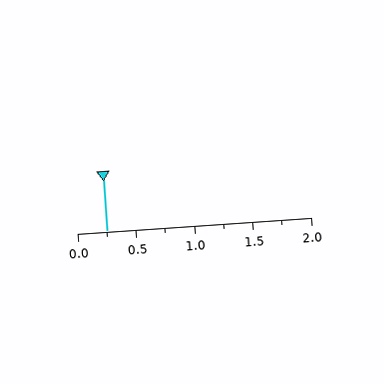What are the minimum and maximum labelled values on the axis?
The axis runs from 0.0 to 2.0.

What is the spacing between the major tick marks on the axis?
The major ticks are spaced 0.5 apart.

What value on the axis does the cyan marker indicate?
The marker indicates approximately 0.25.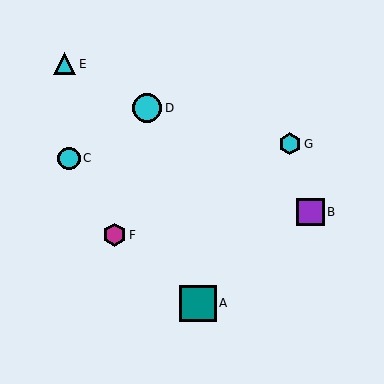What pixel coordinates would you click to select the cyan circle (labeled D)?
Click at (147, 108) to select the cyan circle D.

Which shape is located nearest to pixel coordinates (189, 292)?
The teal square (labeled A) at (198, 303) is nearest to that location.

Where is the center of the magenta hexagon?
The center of the magenta hexagon is at (115, 235).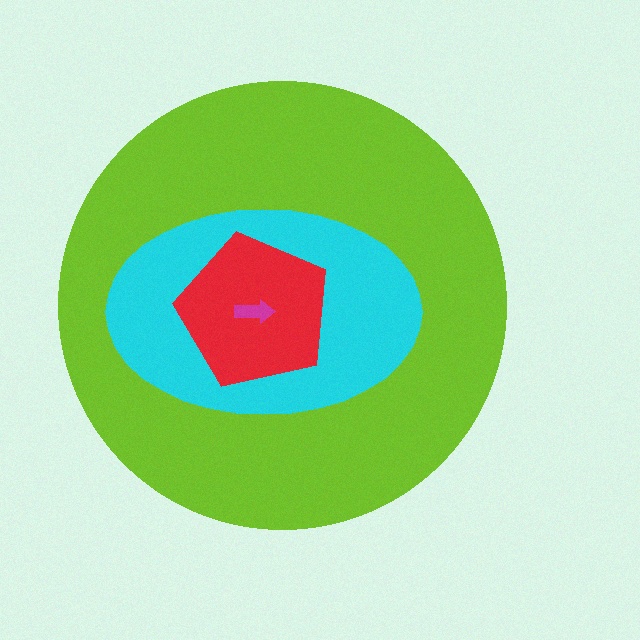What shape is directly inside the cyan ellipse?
The red pentagon.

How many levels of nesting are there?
4.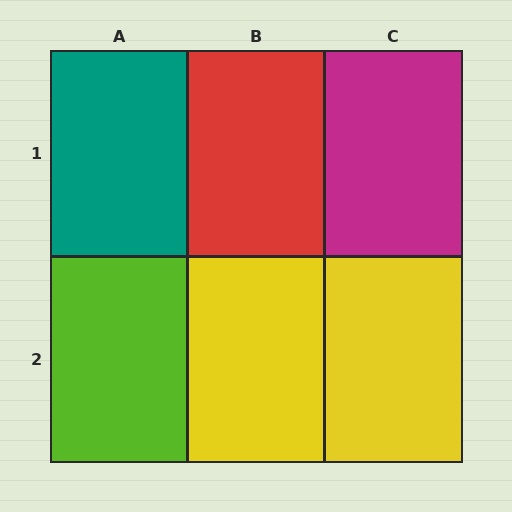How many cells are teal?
1 cell is teal.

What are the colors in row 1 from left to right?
Teal, red, magenta.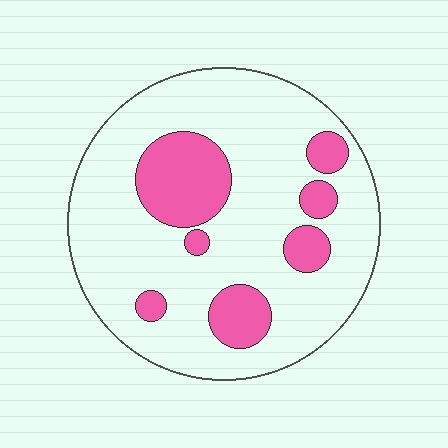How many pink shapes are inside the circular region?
7.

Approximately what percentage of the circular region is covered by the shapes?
Approximately 20%.